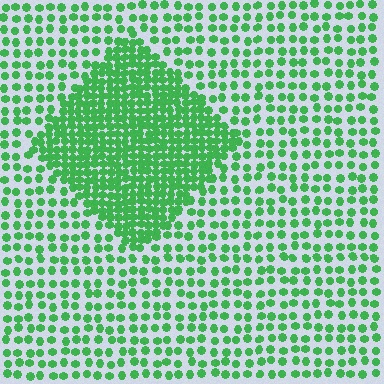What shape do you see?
I see a diamond.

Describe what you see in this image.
The image contains small green elements arranged at two different densities. A diamond-shaped region is visible where the elements are more densely packed than the surrounding area.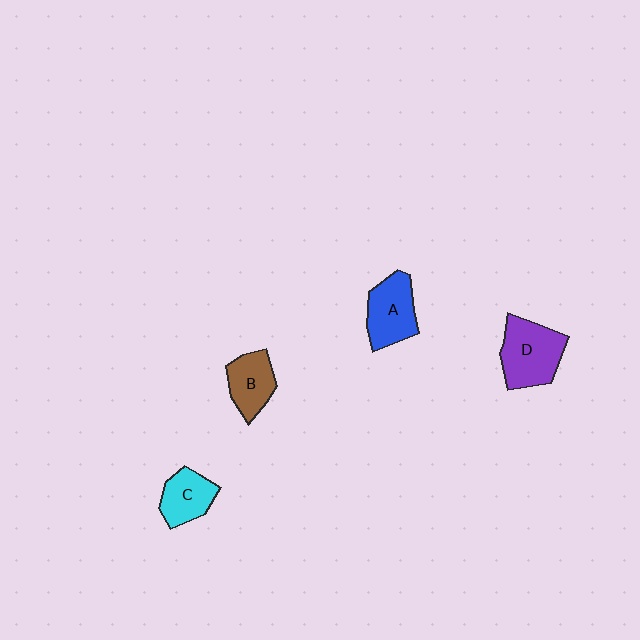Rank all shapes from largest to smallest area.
From largest to smallest: D (purple), A (blue), B (brown), C (cyan).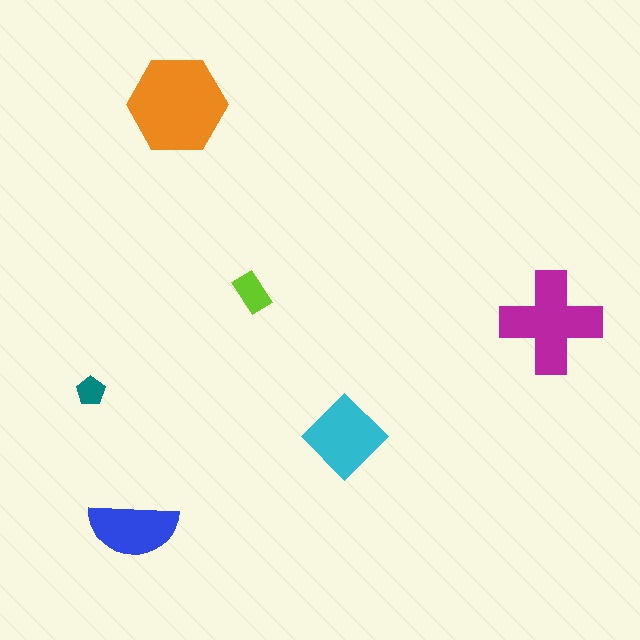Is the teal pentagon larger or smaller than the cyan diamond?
Smaller.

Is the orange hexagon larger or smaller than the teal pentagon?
Larger.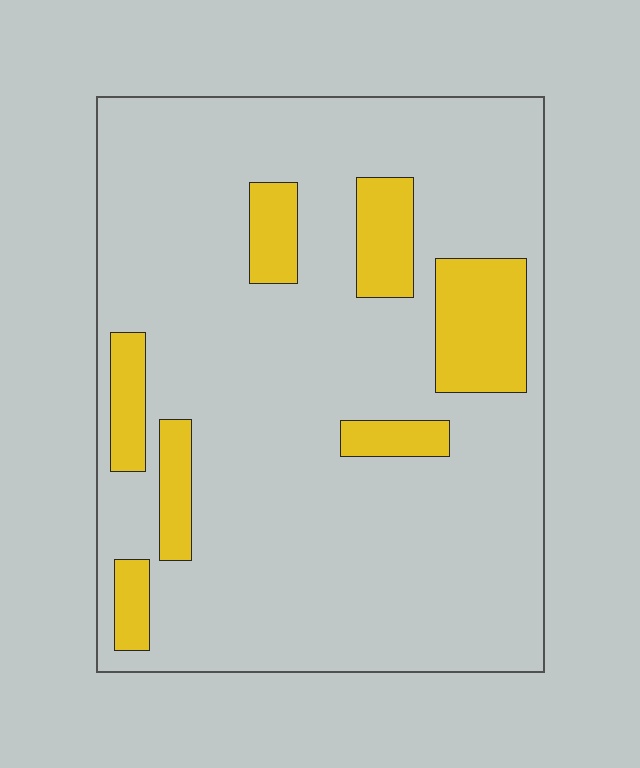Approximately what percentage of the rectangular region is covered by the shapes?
Approximately 15%.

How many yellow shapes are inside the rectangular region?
7.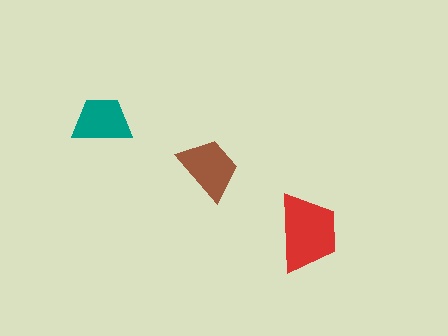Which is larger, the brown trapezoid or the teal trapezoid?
The brown one.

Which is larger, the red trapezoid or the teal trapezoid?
The red one.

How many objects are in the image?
There are 3 objects in the image.